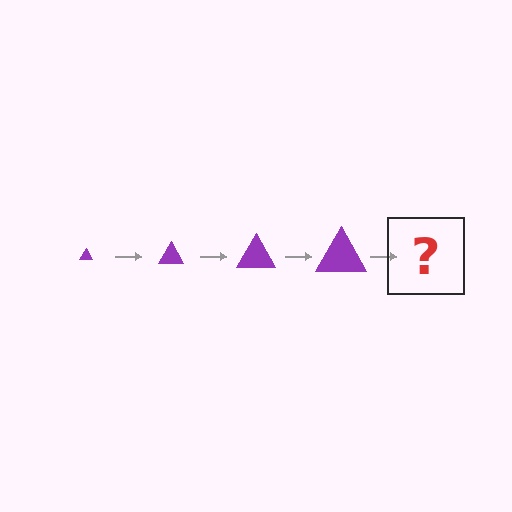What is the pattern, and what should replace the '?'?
The pattern is that the triangle gets progressively larger each step. The '?' should be a purple triangle, larger than the previous one.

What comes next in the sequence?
The next element should be a purple triangle, larger than the previous one.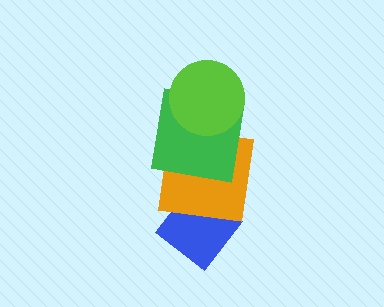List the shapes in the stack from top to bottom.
From top to bottom: the lime circle, the green square, the orange square, the blue diamond.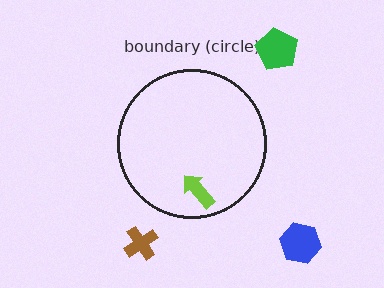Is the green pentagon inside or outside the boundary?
Outside.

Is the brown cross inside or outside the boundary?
Outside.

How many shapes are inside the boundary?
1 inside, 3 outside.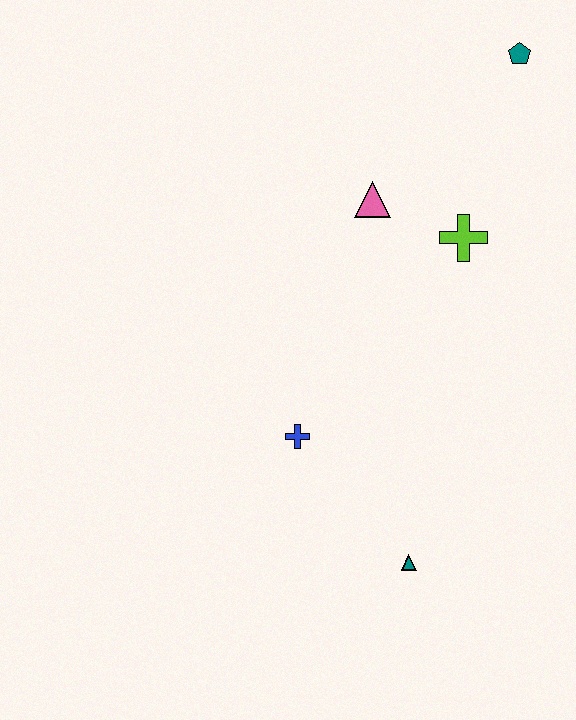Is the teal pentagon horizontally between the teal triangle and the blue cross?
No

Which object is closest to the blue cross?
The teal triangle is closest to the blue cross.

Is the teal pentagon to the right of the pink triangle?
Yes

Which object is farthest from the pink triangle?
The teal triangle is farthest from the pink triangle.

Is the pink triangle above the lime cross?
Yes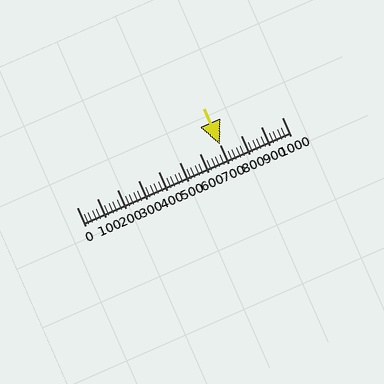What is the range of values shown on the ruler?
The ruler shows values from 0 to 1000.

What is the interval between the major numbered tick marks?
The major tick marks are spaced 100 units apart.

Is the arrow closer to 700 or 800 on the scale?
The arrow is closer to 700.